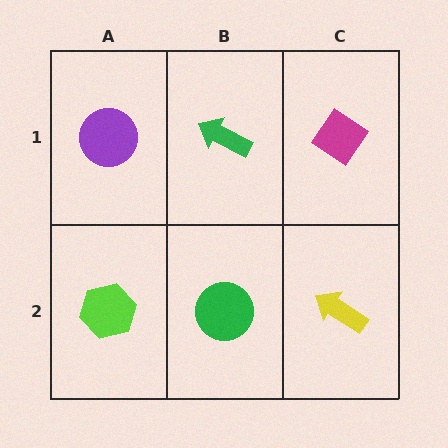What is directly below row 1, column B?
A green circle.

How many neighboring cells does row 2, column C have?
2.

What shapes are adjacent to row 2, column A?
A purple circle (row 1, column A), a green circle (row 2, column B).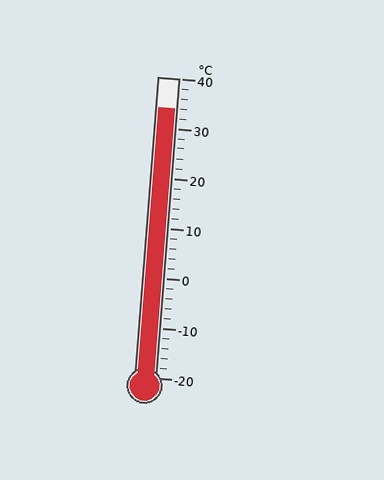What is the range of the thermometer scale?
The thermometer scale ranges from -20°C to 40°C.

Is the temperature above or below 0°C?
The temperature is above 0°C.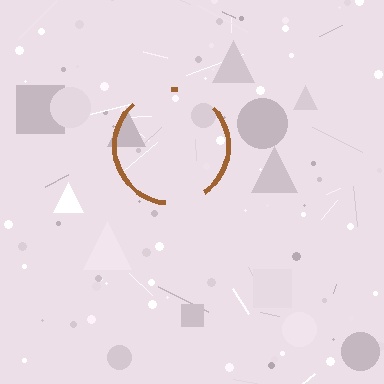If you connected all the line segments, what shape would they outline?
They would outline a circle.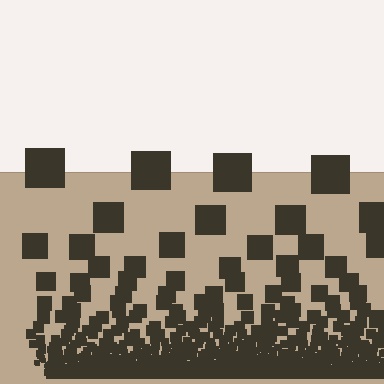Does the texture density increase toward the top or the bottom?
Density increases toward the bottom.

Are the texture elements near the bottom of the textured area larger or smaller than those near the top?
Smaller. The gradient is inverted — elements near the bottom are smaller and denser.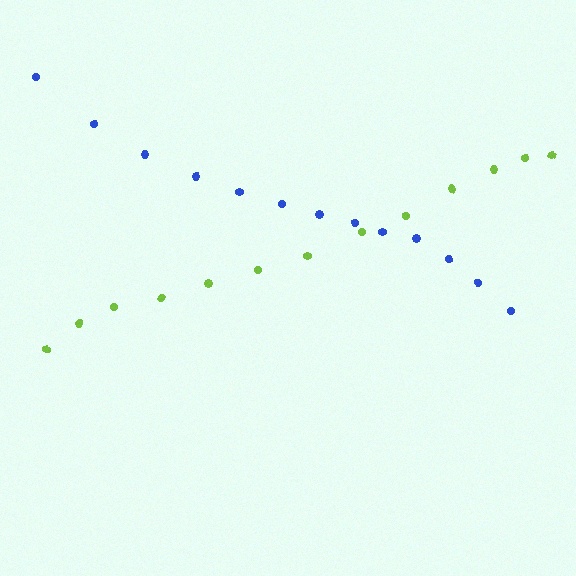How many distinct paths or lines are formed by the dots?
There are 2 distinct paths.